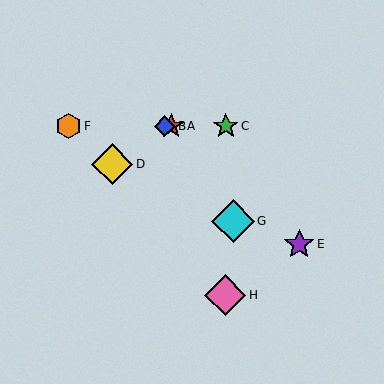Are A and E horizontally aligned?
No, A is at y≈126 and E is at y≈244.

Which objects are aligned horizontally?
Objects A, B, C, F are aligned horizontally.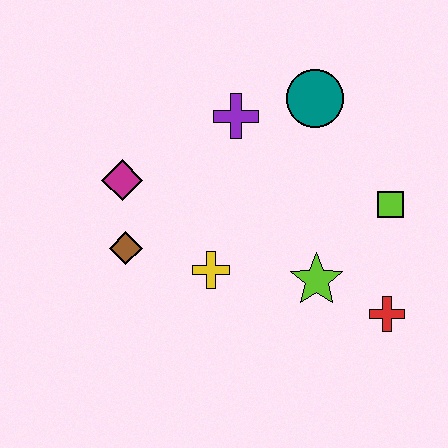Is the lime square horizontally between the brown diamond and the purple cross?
No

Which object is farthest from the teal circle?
The brown diamond is farthest from the teal circle.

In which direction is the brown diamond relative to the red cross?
The brown diamond is to the left of the red cross.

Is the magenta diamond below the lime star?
No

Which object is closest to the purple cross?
The teal circle is closest to the purple cross.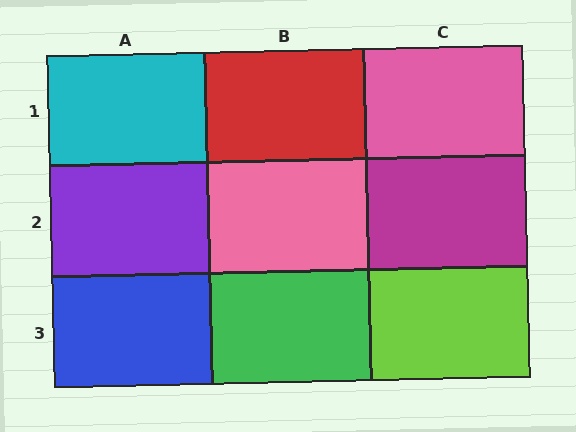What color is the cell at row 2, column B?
Pink.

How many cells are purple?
1 cell is purple.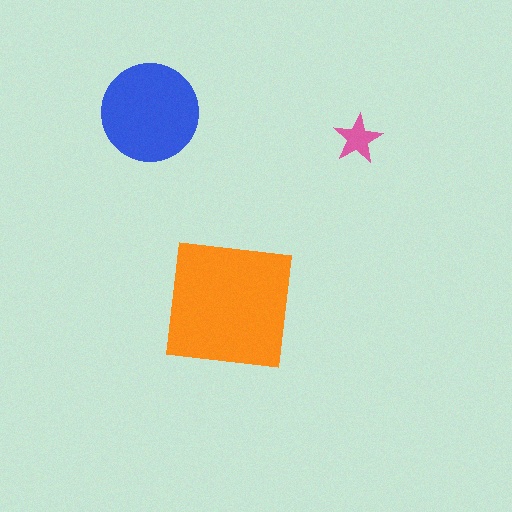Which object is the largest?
The orange square.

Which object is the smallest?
The pink star.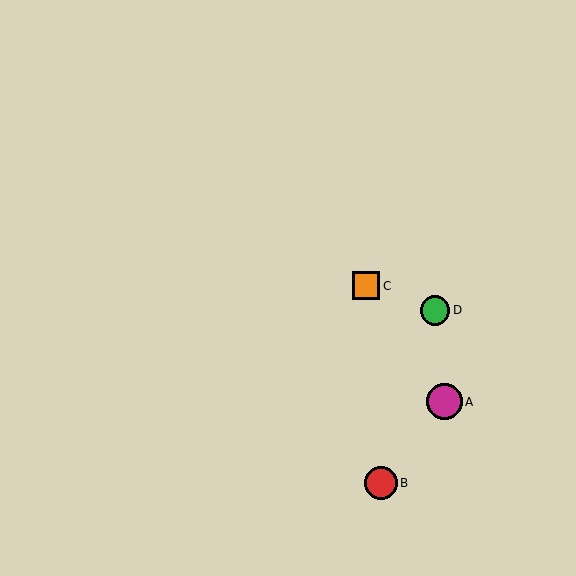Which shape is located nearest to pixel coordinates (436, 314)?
The green circle (labeled D) at (435, 310) is nearest to that location.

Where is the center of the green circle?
The center of the green circle is at (435, 310).